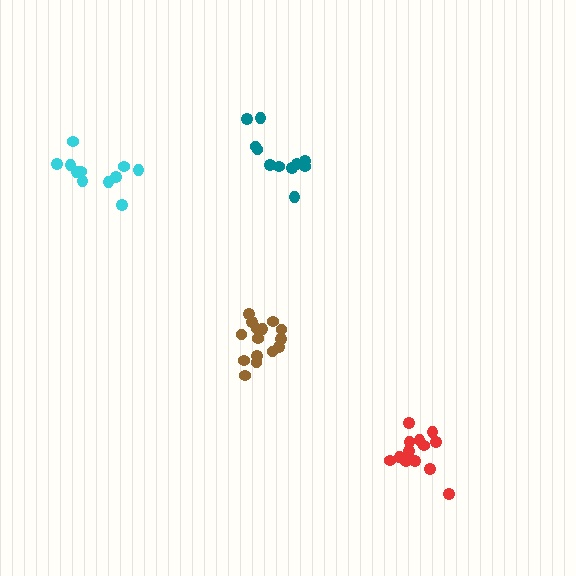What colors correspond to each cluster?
The clusters are colored: brown, teal, cyan, red.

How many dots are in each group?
Group 1: 15 dots, Group 2: 11 dots, Group 3: 11 dots, Group 4: 13 dots (50 total).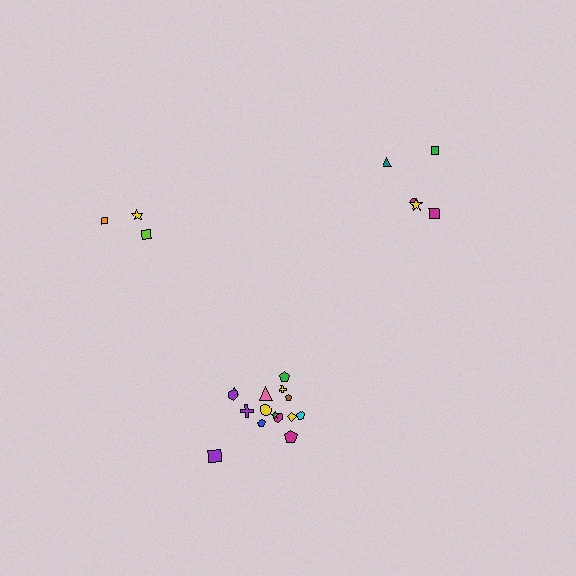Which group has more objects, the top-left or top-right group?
The top-right group.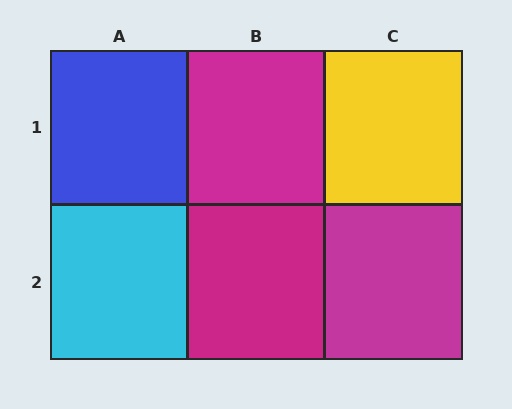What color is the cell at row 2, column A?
Cyan.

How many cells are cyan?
1 cell is cyan.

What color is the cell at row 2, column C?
Magenta.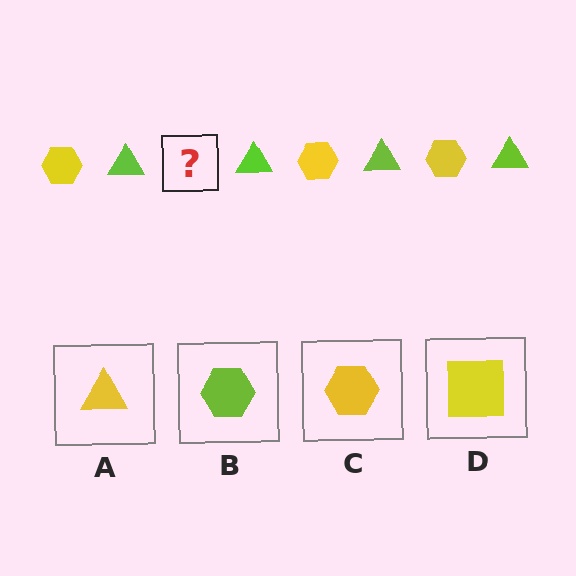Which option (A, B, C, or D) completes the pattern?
C.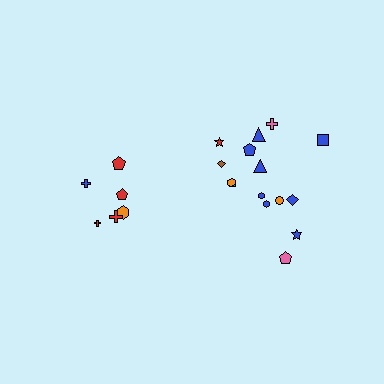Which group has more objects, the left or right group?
The right group.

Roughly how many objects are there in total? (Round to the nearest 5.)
Roughly 20 objects in total.